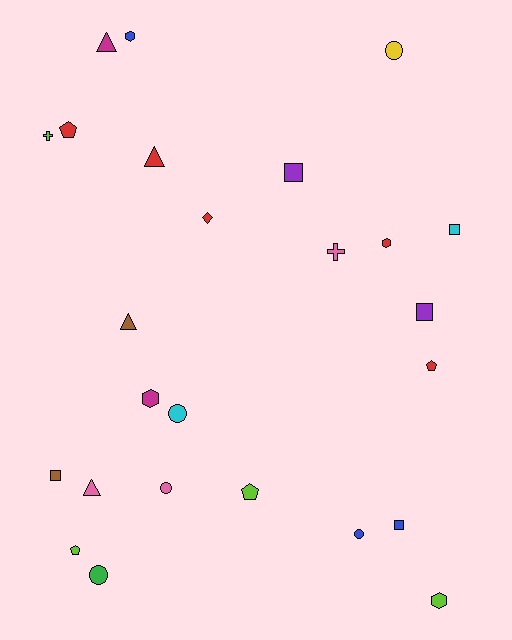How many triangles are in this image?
There are 4 triangles.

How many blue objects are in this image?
There are 3 blue objects.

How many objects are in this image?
There are 25 objects.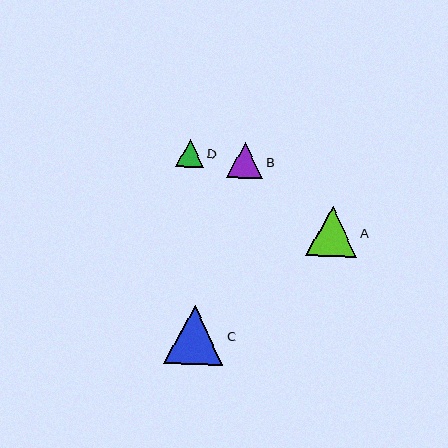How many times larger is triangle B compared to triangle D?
Triangle B is approximately 1.3 times the size of triangle D.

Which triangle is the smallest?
Triangle D is the smallest with a size of approximately 28 pixels.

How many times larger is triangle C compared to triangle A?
Triangle C is approximately 1.2 times the size of triangle A.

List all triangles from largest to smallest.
From largest to smallest: C, A, B, D.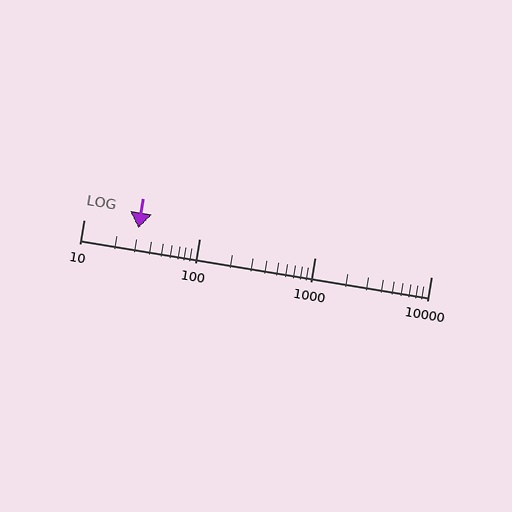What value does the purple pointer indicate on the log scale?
The pointer indicates approximately 30.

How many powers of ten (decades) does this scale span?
The scale spans 3 decades, from 10 to 10000.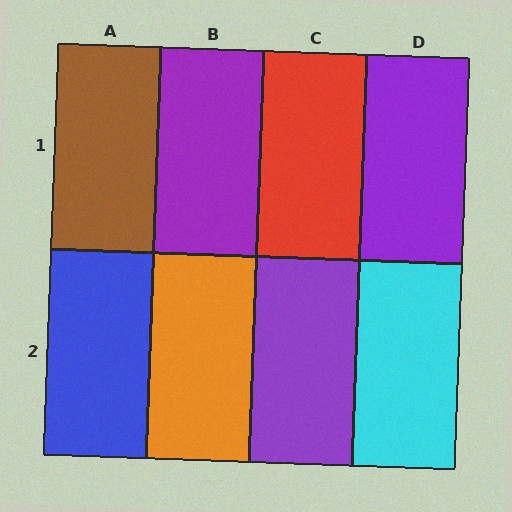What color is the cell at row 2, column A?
Blue.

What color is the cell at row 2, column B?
Orange.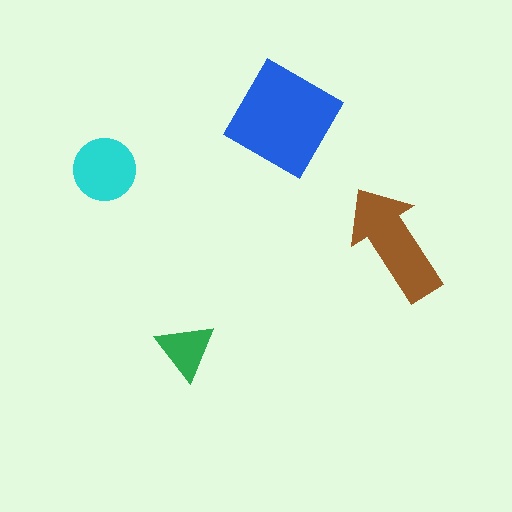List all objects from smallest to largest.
The green triangle, the cyan circle, the brown arrow, the blue diamond.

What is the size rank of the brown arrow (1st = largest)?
2nd.